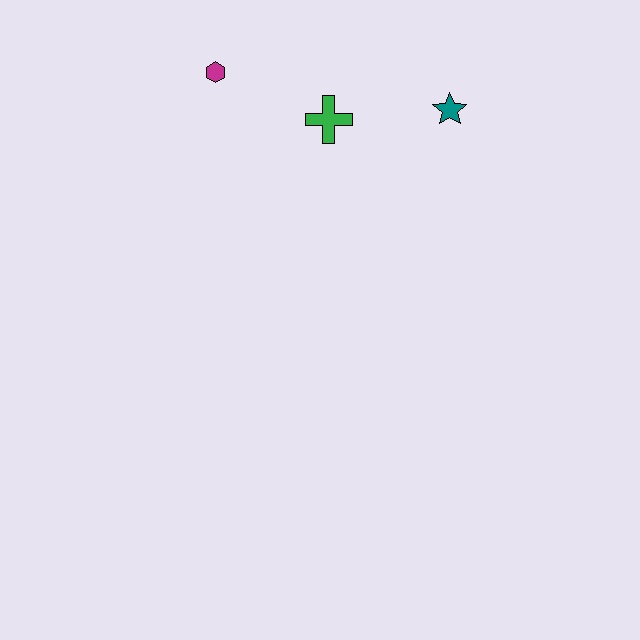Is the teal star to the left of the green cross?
No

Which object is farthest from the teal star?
The magenta hexagon is farthest from the teal star.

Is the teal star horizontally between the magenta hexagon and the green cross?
No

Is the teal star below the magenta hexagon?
Yes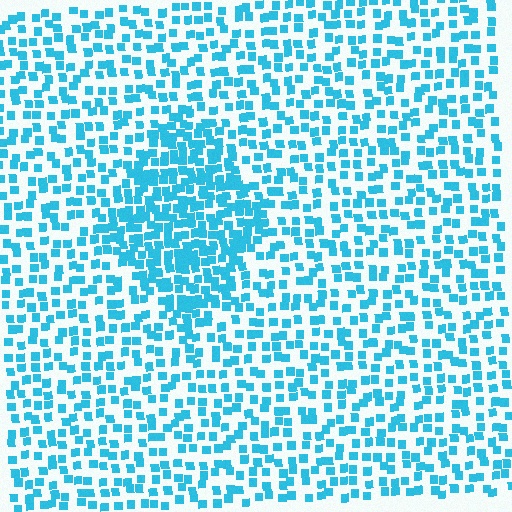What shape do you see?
I see a diamond.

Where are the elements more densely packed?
The elements are more densely packed inside the diamond boundary.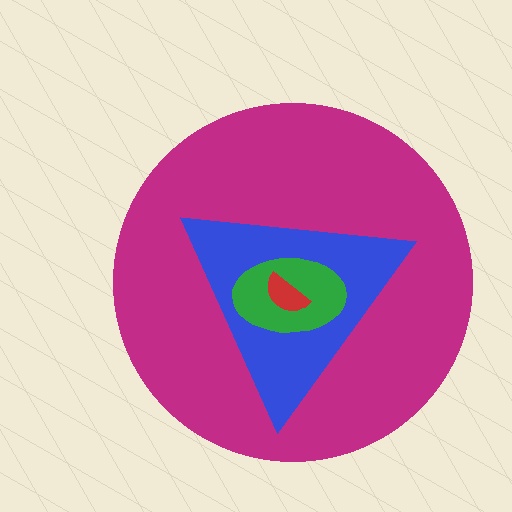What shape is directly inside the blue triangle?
The green ellipse.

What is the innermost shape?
The red semicircle.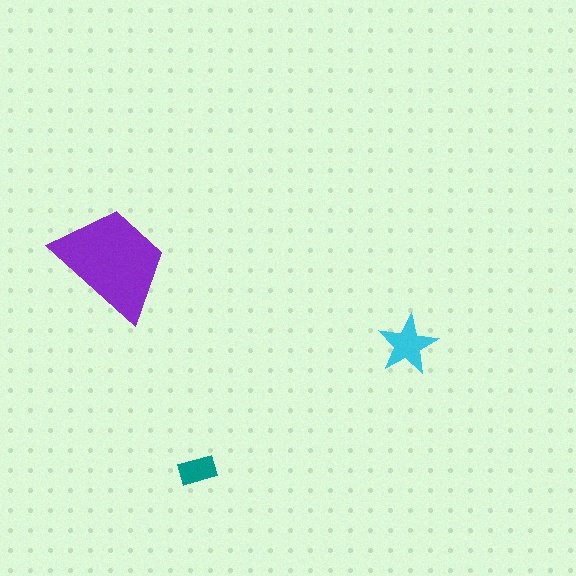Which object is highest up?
The purple trapezoid is topmost.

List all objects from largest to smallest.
The purple trapezoid, the cyan star, the teal rectangle.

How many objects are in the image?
There are 3 objects in the image.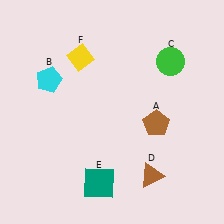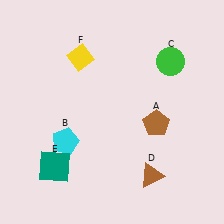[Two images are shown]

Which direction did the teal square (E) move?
The teal square (E) moved left.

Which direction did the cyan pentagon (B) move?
The cyan pentagon (B) moved down.